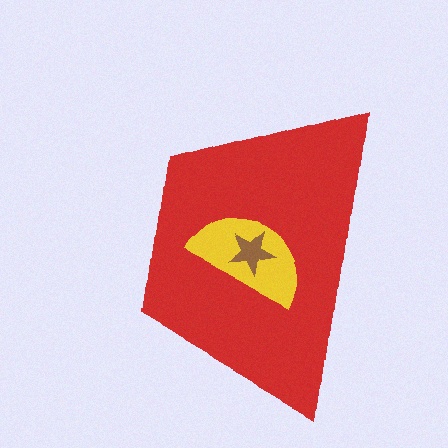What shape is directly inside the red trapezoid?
The yellow semicircle.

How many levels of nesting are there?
3.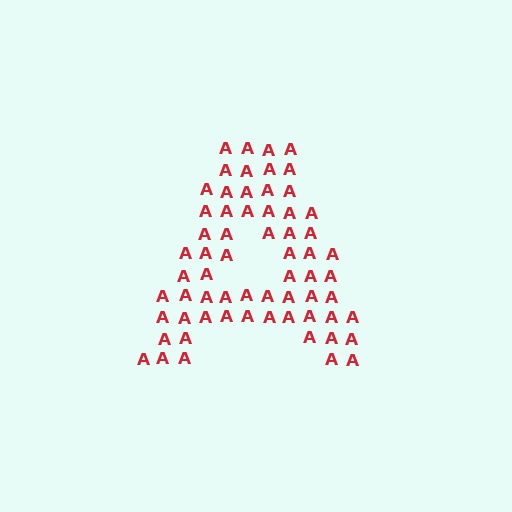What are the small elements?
The small elements are letter A's.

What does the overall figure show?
The overall figure shows the letter A.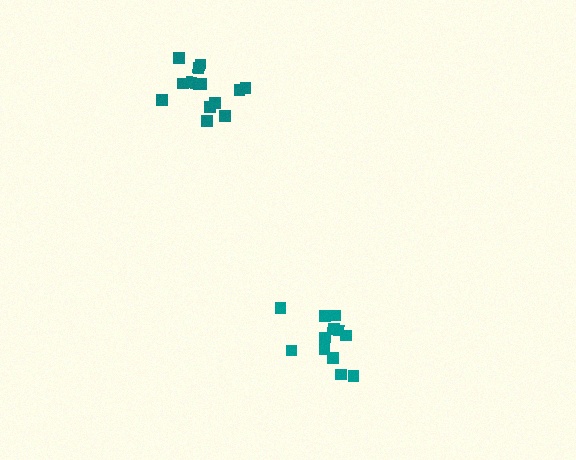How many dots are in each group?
Group 1: 14 dots, Group 2: 12 dots (26 total).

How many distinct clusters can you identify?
There are 2 distinct clusters.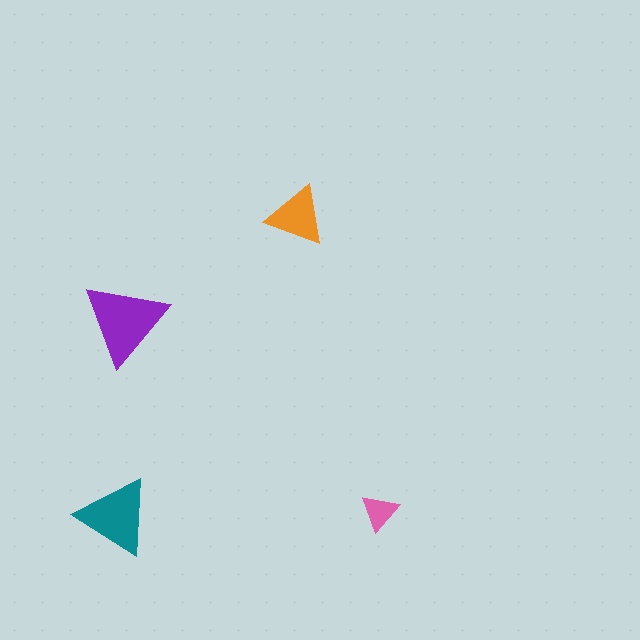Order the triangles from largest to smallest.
the purple one, the teal one, the orange one, the pink one.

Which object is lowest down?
The teal triangle is bottommost.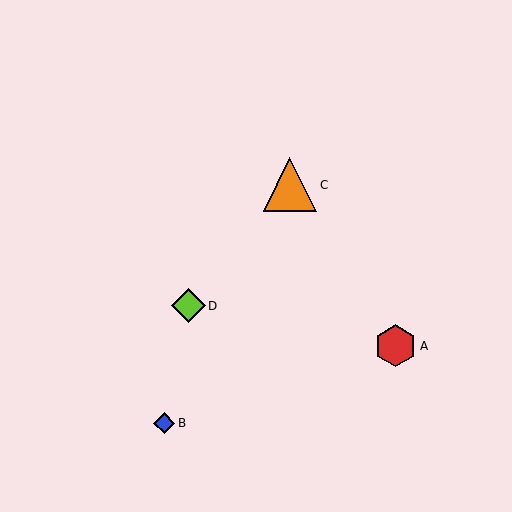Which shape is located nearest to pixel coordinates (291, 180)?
The orange triangle (labeled C) at (290, 185) is nearest to that location.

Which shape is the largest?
The orange triangle (labeled C) is the largest.